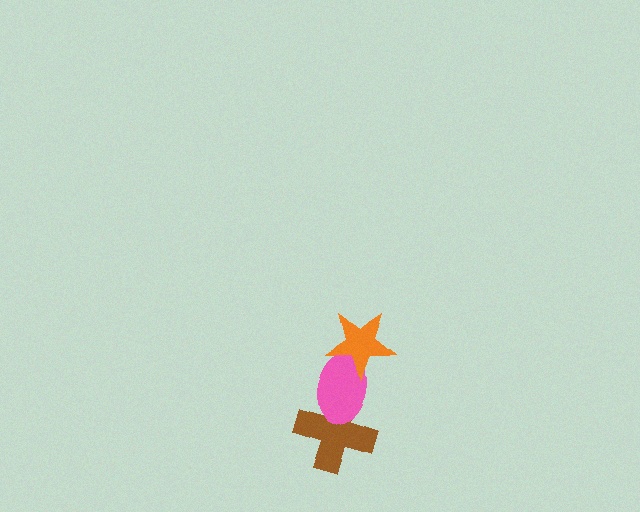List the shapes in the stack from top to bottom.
From top to bottom: the orange star, the pink ellipse, the brown cross.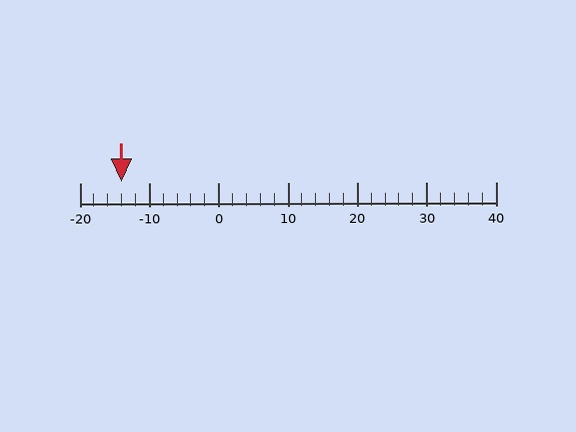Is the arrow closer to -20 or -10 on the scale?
The arrow is closer to -10.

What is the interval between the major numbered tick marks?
The major tick marks are spaced 10 units apart.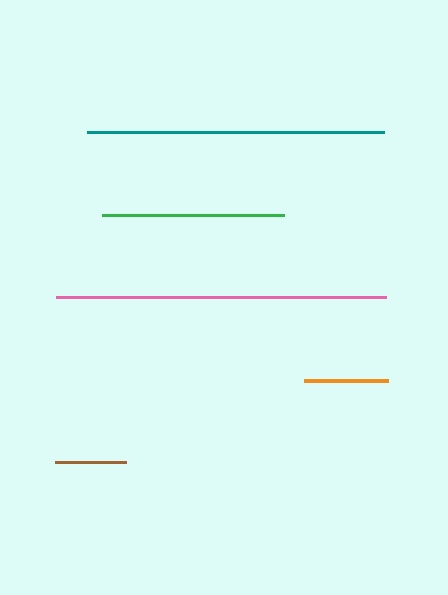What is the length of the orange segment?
The orange segment is approximately 84 pixels long.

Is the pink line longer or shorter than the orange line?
The pink line is longer than the orange line.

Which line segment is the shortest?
The brown line is the shortest at approximately 71 pixels.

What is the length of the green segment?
The green segment is approximately 182 pixels long.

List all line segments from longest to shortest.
From longest to shortest: pink, teal, green, orange, brown.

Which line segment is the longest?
The pink line is the longest at approximately 330 pixels.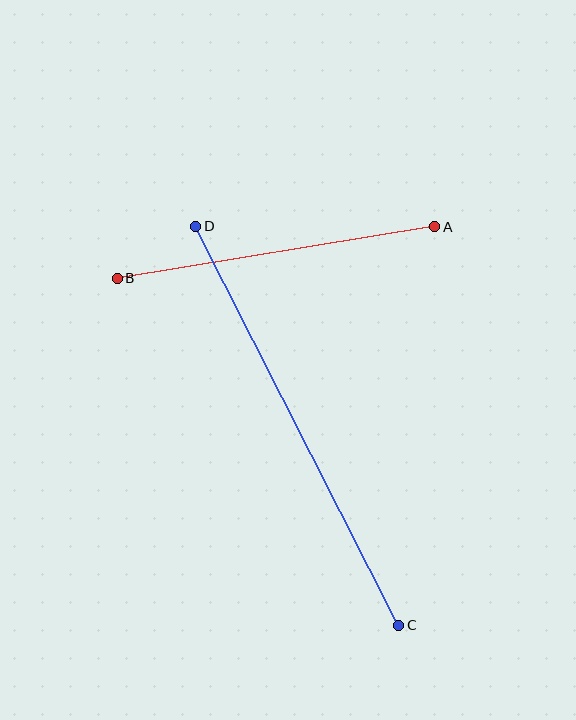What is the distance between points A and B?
The distance is approximately 322 pixels.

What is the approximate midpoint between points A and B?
The midpoint is at approximately (276, 253) pixels.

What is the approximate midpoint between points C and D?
The midpoint is at approximately (297, 426) pixels.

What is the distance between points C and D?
The distance is approximately 447 pixels.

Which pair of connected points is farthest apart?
Points C and D are farthest apart.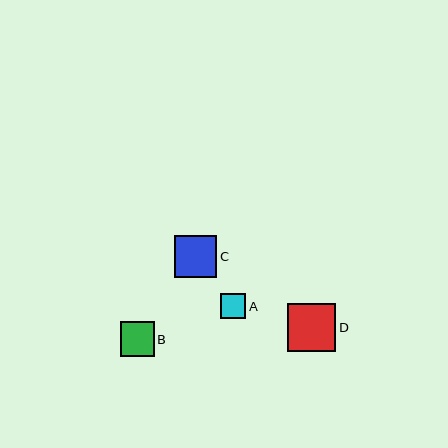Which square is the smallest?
Square A is the smallest with a size of approximately 25 pixels.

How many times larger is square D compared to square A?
Square D is approximately 2.0 times the size of square A.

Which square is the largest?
Square D is the largest with a size of approximately 49 pixels.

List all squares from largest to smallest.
From largest to smallest: D, C, B, A.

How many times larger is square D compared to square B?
Square D is approximately 1.4 times the size of square B.